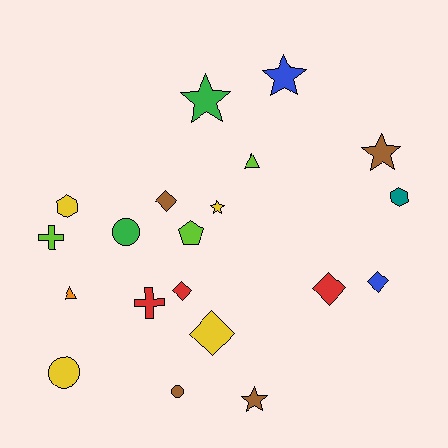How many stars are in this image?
There are 5 stars.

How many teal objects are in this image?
There is 1 teal object.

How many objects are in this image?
There are 20 objects.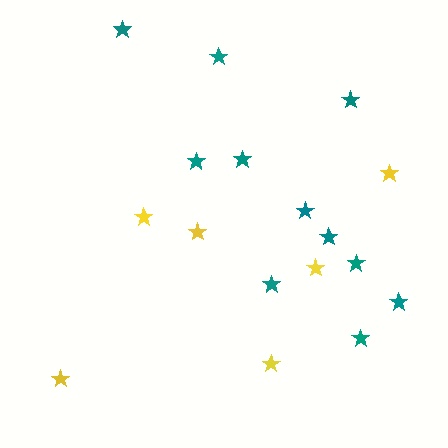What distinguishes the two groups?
There are 2 groups: one group of yellow stars (6) and one group of teal stars (11).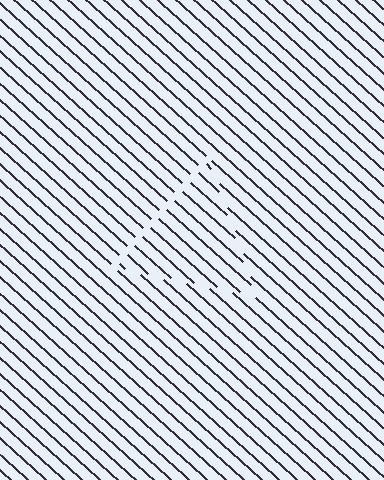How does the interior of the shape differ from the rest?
The interior of the shape contains the same grating, shifted by half a period — the contour is defined by the phase discontinuity where line-ends from the inner and outer gratings abut.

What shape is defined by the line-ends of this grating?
An illusory triangle. The interior of the shape contains the same grating, shifted by half a period — the contour is defined by the phase discontinuity where line-ends from the inner and outer gratings abut.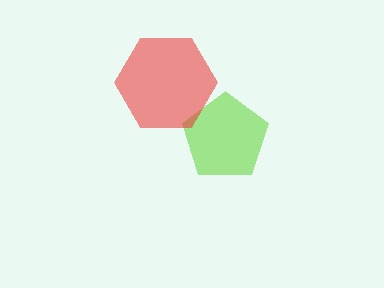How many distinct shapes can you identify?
There are 2 distinct shapes: a lime pentagon, a red hexagon.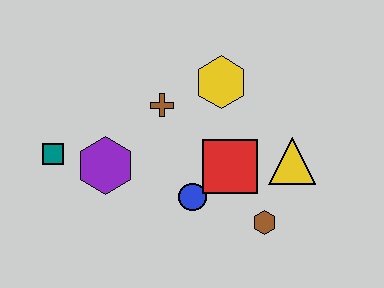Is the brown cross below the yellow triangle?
No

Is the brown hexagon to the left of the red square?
No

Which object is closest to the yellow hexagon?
The brown cross is closest to the yellow hexagon.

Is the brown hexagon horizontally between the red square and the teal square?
No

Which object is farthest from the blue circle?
The teal square is farthest from the blue circle.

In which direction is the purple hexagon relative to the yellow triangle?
The purple hexagon is to the left of the yellow triangle.